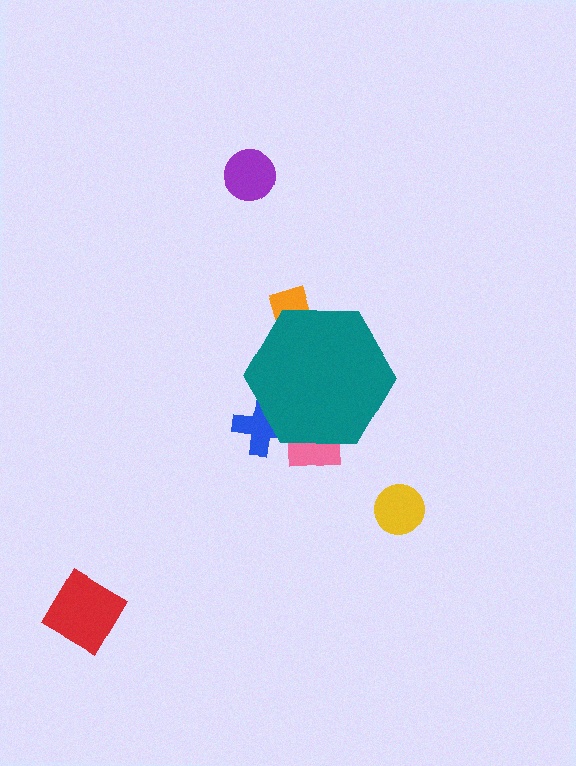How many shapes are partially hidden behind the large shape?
3 shapes are partially hidden.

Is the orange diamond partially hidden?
Yes, the orange diamond is partially hidden behind the teal hexagon.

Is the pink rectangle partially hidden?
Yes, the pink rectangle is partially hidden behind the teal hexagon.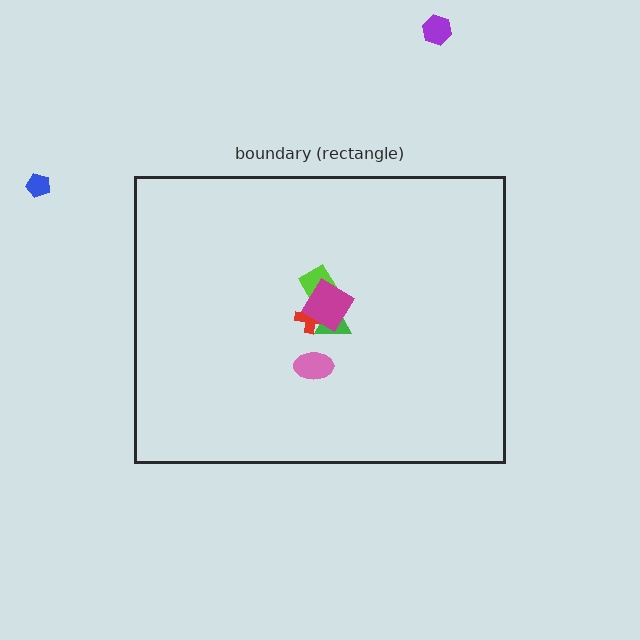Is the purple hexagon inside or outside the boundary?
Outside.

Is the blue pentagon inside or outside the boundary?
Outside.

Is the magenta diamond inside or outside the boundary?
Inside.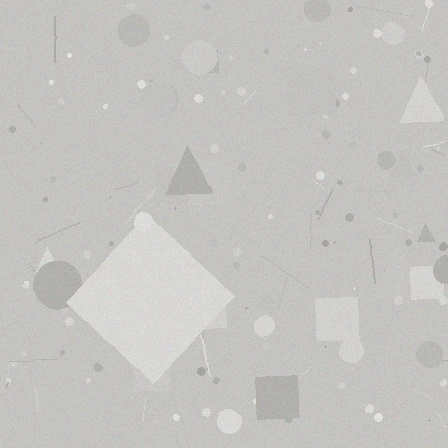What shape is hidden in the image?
A diamond is hidden in the image.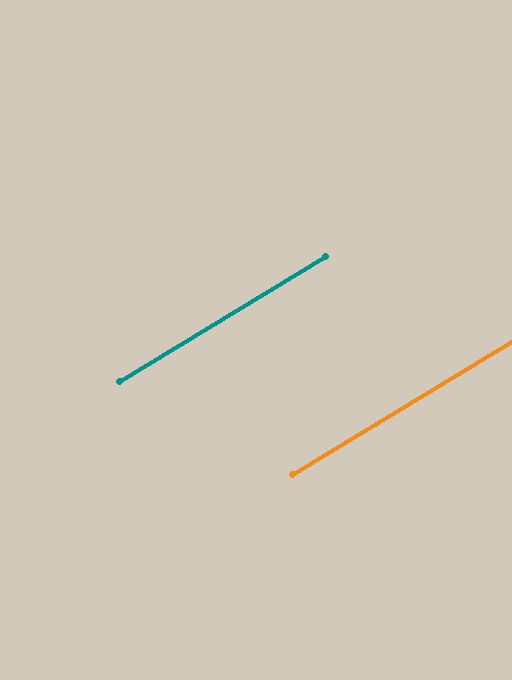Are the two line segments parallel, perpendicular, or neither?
Parallel — their directions differ by only 0.1°.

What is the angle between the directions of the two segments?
Approximately 0 degrees.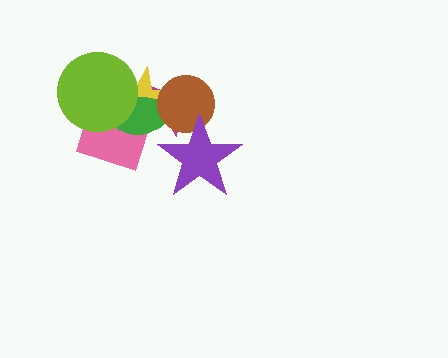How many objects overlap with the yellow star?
5 objects overlap with the yellow star.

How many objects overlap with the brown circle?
4 objects overlap with the brown circle.